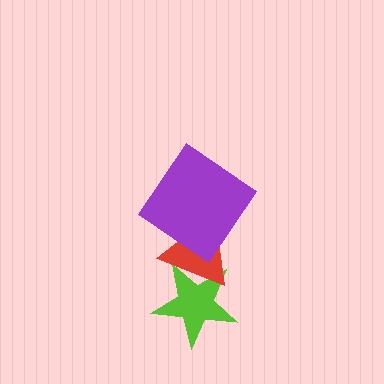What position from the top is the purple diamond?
The purple diamond is 1st from the top.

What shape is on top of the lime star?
The red triangle is on top of the lime star.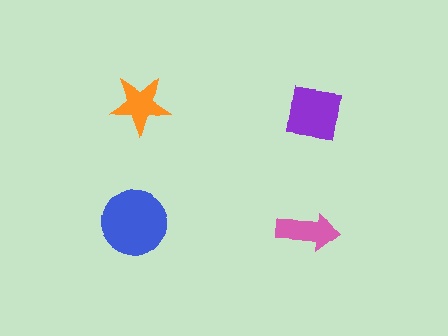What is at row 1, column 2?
A purple square.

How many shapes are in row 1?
2 shapes.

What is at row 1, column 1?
An orange star.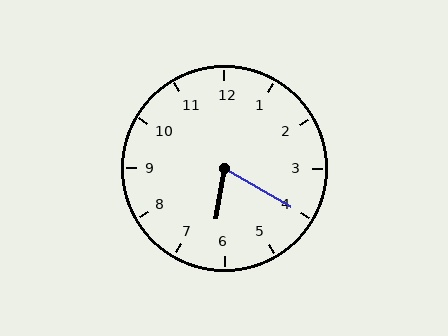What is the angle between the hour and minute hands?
Approximately 70 degrees.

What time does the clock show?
6:20.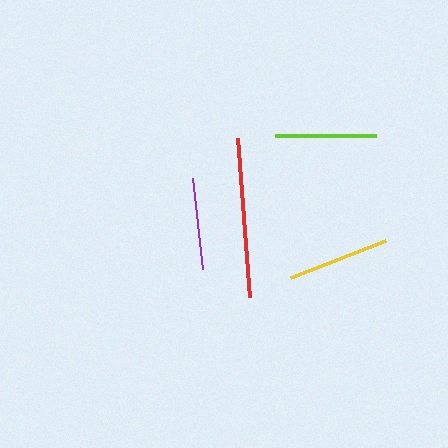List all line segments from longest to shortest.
From longest to shortest: red, yellow, lime, purple.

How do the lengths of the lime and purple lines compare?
The lime and purple lines are approximately the same length.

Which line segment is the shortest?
The purple line is the shortest at approximately 92 pixels.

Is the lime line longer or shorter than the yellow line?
The yellow line is longer than the lime line.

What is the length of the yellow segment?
The yellow segment is approximately 102 pixels long.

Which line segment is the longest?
The red line is the longest at approximately 160 pixels.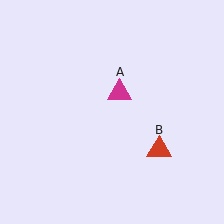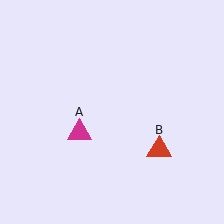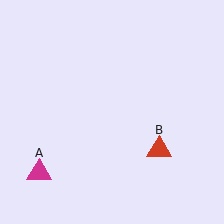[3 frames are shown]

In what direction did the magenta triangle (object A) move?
The magenta triangle (object A) moved down and to the left.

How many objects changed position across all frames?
1 object changed position: magenta triangle (object A).